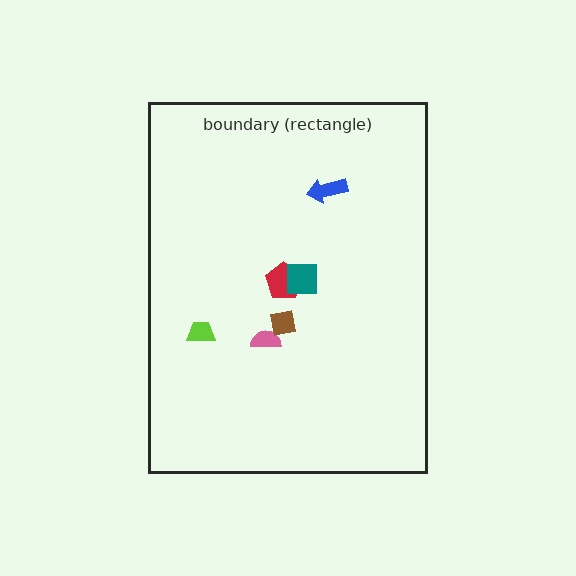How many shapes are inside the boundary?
6 inside, 0 outside.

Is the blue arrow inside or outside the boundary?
Inside.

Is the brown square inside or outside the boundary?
Inside.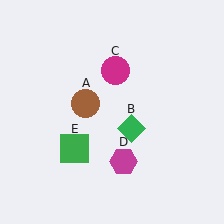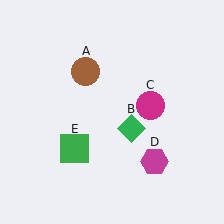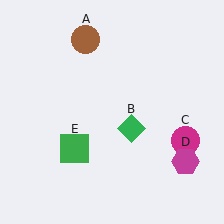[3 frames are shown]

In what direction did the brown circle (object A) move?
The brown circle (object A) moved up.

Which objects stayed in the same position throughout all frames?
Green diamond (object B) and green square (object E) remained stationary.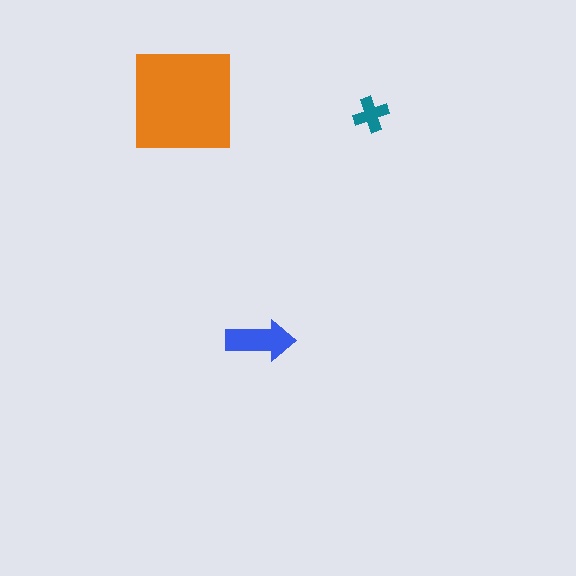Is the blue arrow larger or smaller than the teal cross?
Larger.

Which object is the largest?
The orange square.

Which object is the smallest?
The teal cross.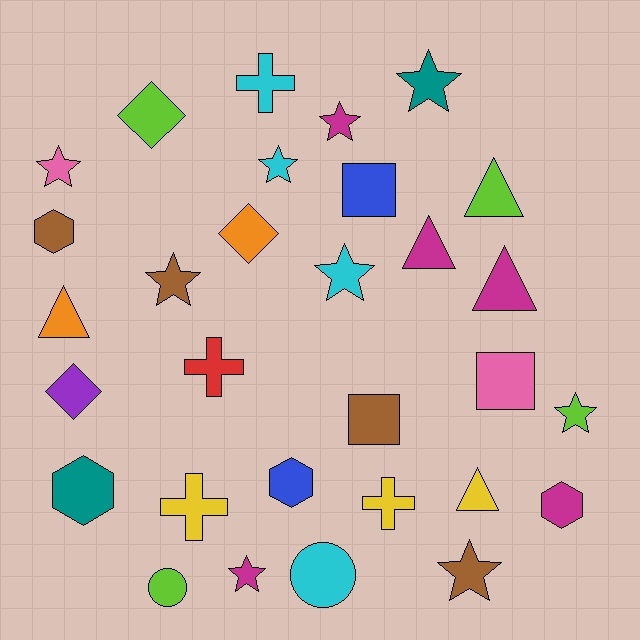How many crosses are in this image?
There are 4 crosses.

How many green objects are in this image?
There are no green objects.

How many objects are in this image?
There are 30 objects.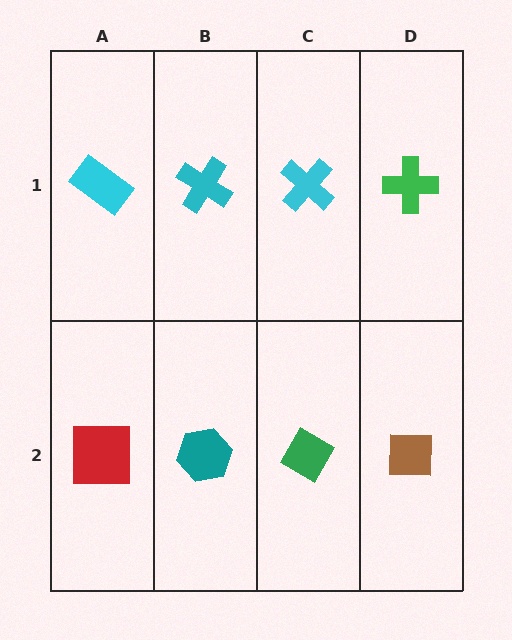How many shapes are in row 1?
4 shapes.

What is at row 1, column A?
A cyan rectangle.